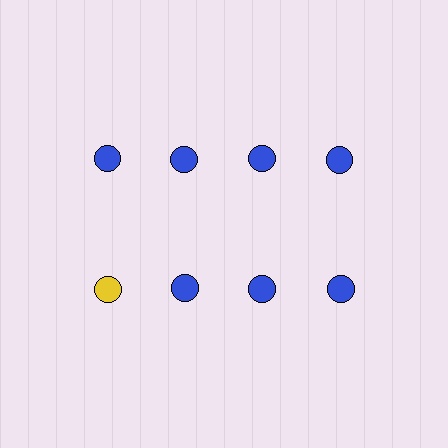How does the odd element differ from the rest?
It has a different color: yellow instead of blue.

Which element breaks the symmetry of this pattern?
The yellow circle in the second row, leftmost column breaks the symmetry. All other shapes are blue circles.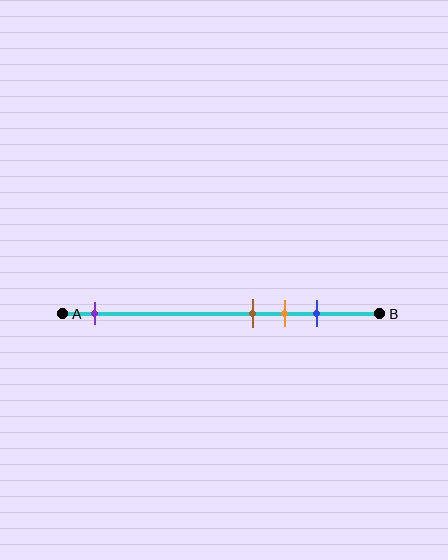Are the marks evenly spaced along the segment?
No, the marks are not evenly spaced.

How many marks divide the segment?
There are 4 marks dividing the segment.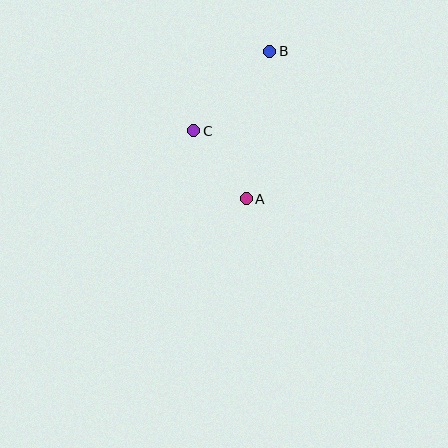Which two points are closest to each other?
Points A and C are closest to each other.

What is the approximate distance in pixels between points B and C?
The distance between B and C is approximately 110 pixels.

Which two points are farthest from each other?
Points A and B are farthest from each other.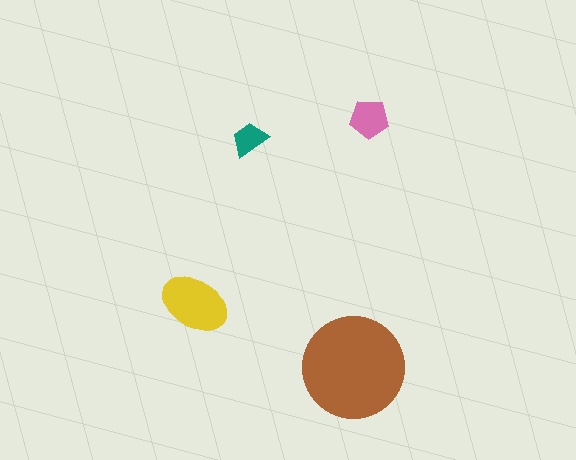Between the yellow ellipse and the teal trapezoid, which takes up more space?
The yellow ellipse.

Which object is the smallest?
The teal trapezoid.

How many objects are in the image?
There are 4 objects in the image.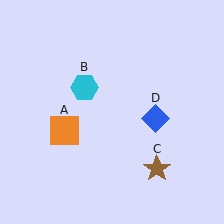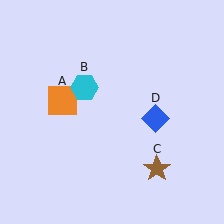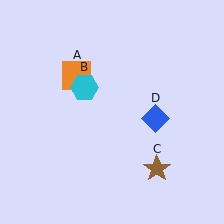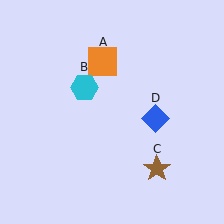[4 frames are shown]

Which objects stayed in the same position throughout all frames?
Cyan hexagon (object B) and brown star (object C) and blue diamond (object D) remained stationary.